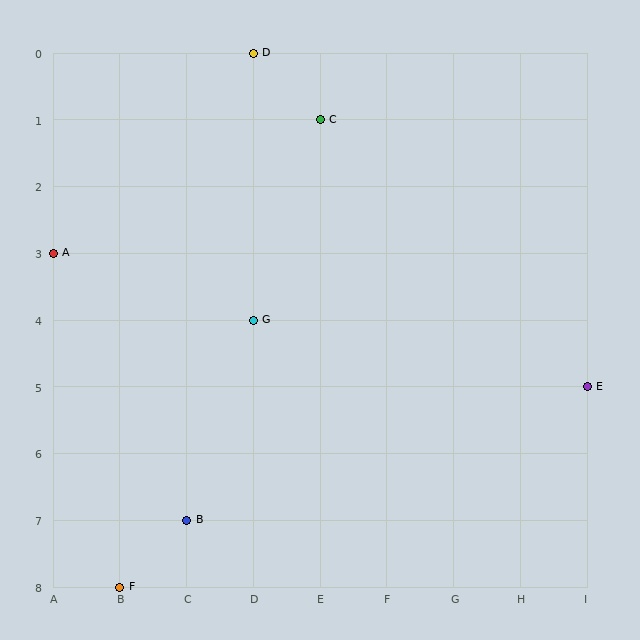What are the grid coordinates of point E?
Point E is at grid coordinates (I, 5).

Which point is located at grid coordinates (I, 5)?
Point E is at (I, 5).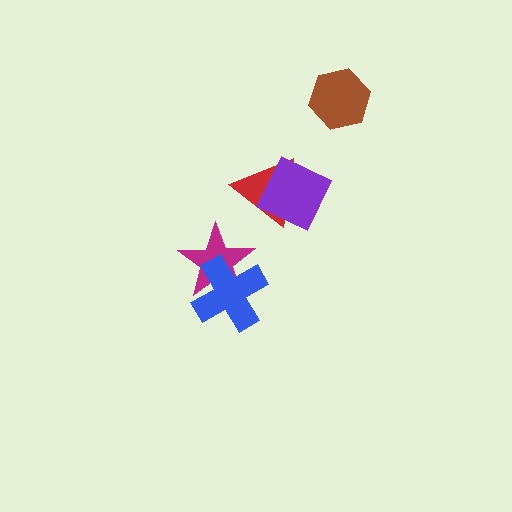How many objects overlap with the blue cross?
1 object overlaps with the blue cross.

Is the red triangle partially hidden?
Yes, it is partially covered by another shape.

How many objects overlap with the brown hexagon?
0 objects overlap with the brown hexagon.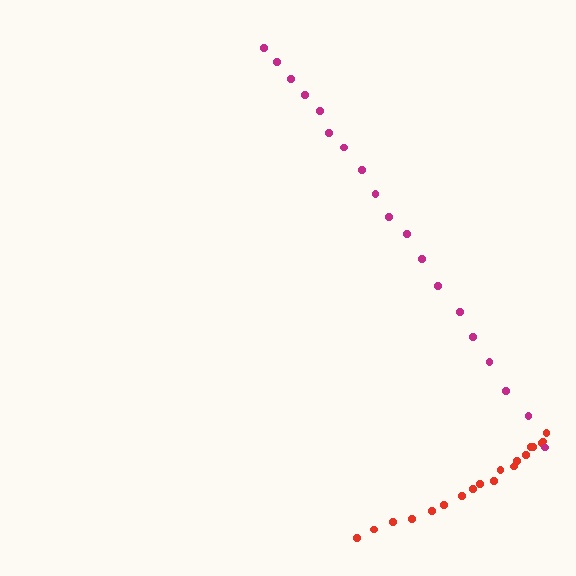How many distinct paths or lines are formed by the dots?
There are 2 distinct paths.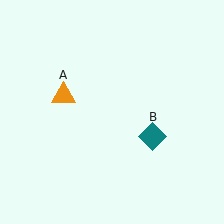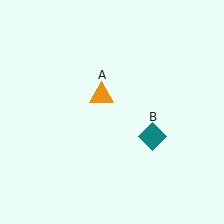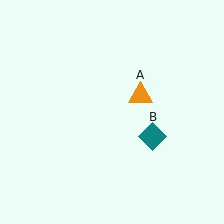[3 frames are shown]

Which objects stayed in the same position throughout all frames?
Teal diamond (object B) remained stationary.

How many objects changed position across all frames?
1 object changed position: orange triangle (object A).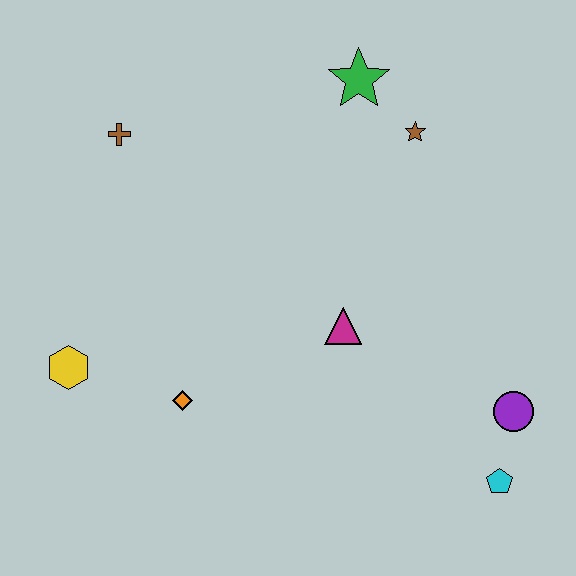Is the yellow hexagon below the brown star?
Yes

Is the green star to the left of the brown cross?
No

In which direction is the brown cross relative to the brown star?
The brown cross is to the left of the brown star.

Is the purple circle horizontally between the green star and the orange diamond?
No